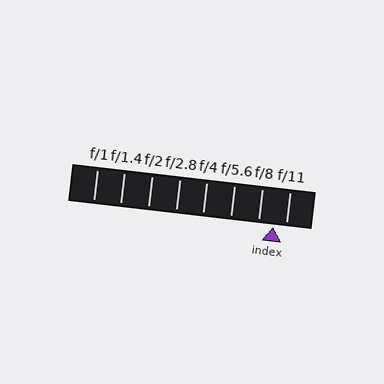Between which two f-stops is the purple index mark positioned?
The index mark is between f/8 and f/11.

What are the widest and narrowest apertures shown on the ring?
The widest aperture shown is f/1 and the narrowest is f/11.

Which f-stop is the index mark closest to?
The index mark is closest to f/11.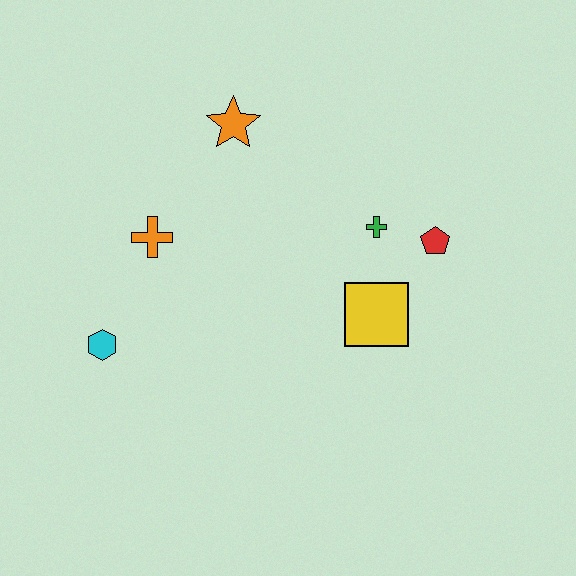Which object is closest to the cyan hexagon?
The orange cross is closest to the cyan hexagon.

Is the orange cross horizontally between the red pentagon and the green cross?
No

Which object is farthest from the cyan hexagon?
The red pentagon is farthest from the cyan hexagon.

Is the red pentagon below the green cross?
Yes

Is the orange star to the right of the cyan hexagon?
Yes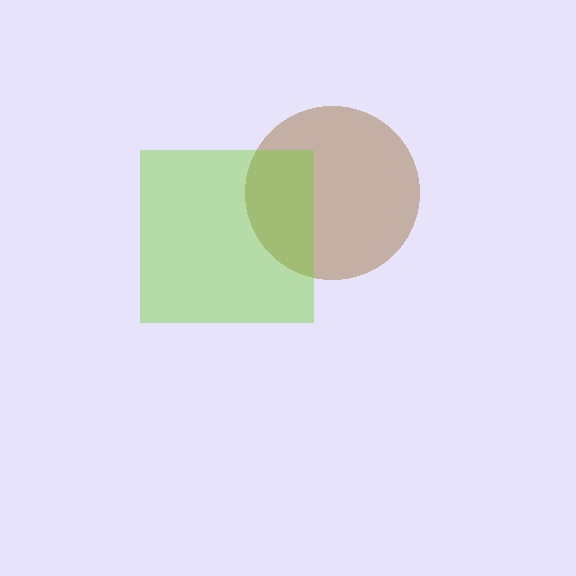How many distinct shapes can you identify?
There are 2 distinct shapes: a brown circle, a lime square.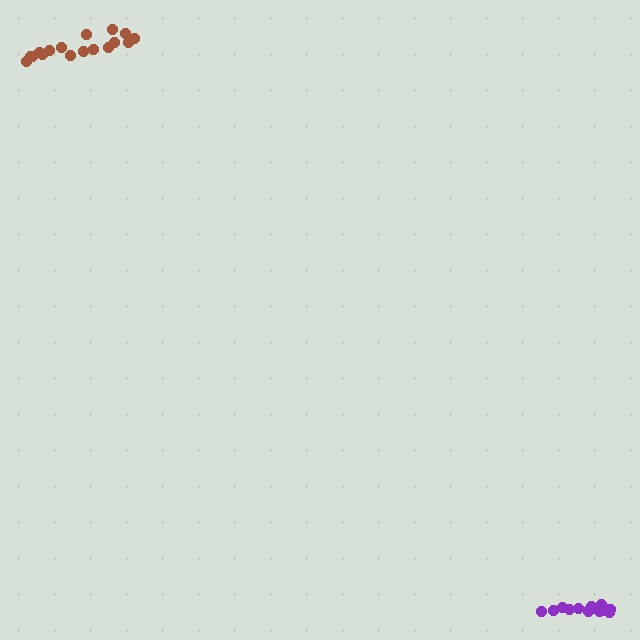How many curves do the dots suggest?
There are 2 distinct paths.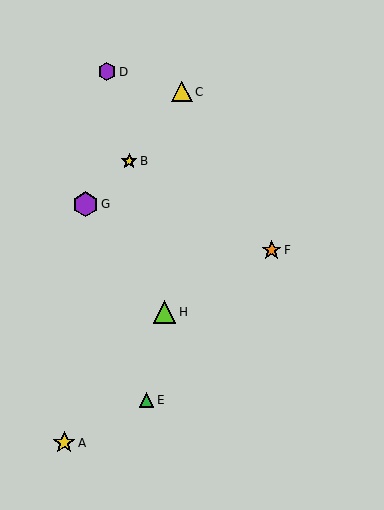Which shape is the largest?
The purple hexagon (labeled G) is the largest.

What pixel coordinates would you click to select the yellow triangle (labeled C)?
Click at (182, 92) to select the yellow triangle C.